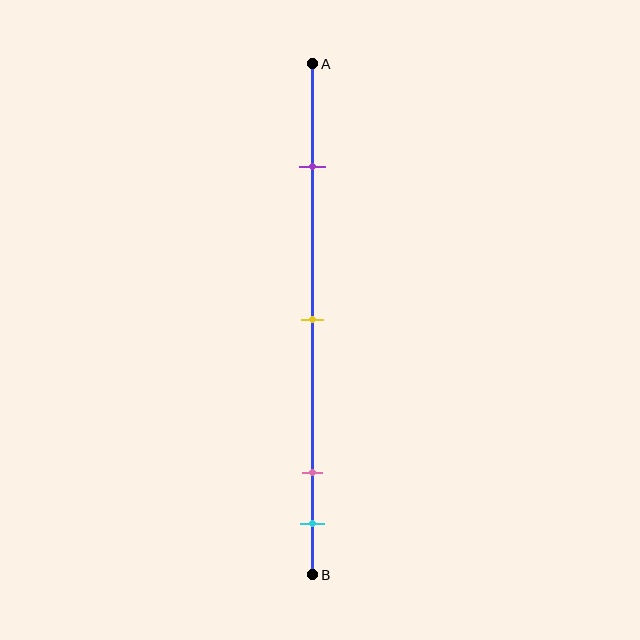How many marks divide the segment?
There are 4 marks dividing the segment.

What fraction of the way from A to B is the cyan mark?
The cyan mark is approximately 90% (0.9) of the way from A to B.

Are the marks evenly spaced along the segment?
No, the marks are not evenly spaced.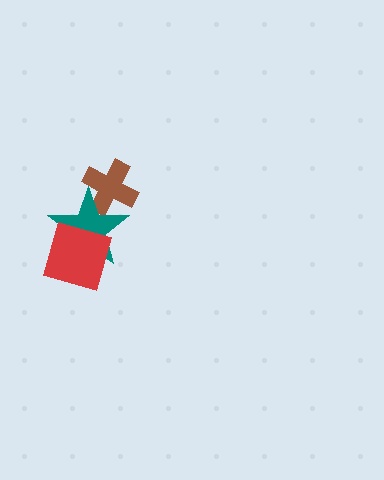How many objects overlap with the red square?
1 object overlaps with the red square.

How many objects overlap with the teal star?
2 objects overlap with the teal star.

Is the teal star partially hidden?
Yes, it is partially covered by another shape.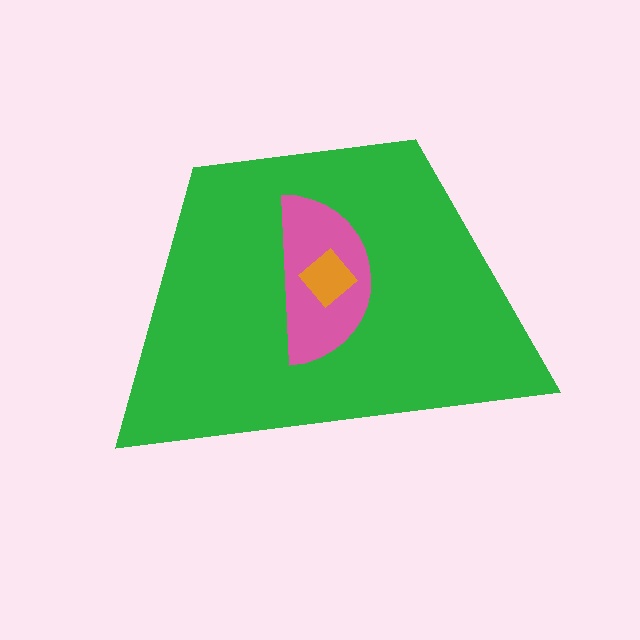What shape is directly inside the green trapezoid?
The pink semicircle.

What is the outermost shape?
The green trapezoid.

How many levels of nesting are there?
3.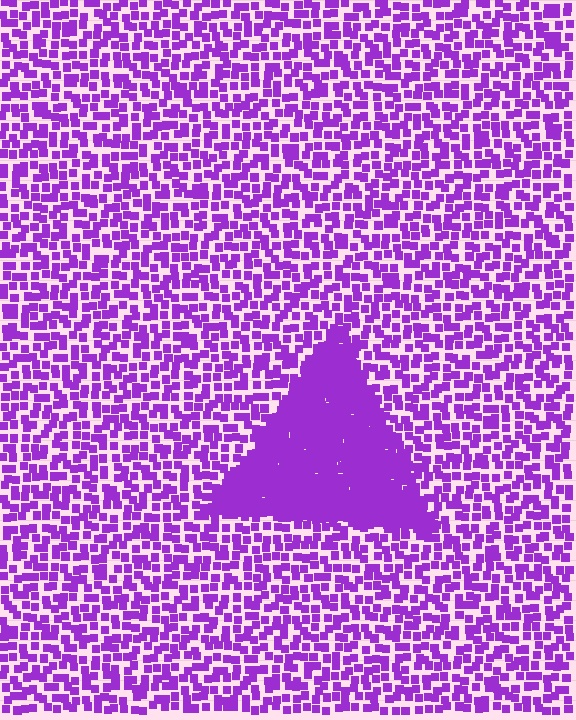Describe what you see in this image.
The image contains small purple elements arranged at two different densities. A triangle-shaped region is visible where the elements are more densely packed than the surrounding area.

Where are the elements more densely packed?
The elements are more densely packed inside the triangle boundary.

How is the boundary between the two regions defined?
The boundary is defined by a change in element density (approximately 2.9x ratio). All elements are the same color, size, and shape.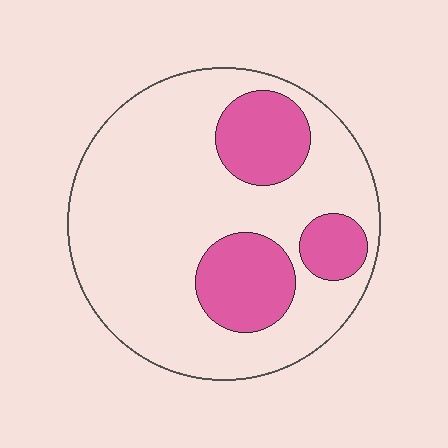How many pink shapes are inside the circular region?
3.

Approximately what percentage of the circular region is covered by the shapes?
Approximately 25%.